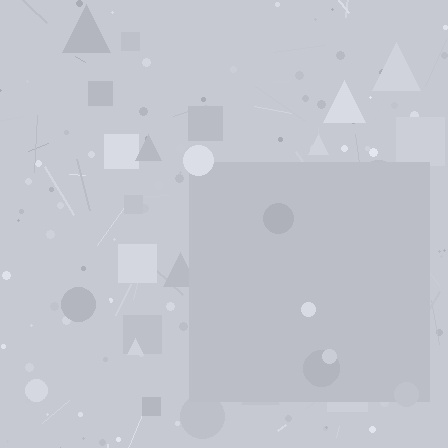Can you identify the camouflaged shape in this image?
The camouflaged shape is a square.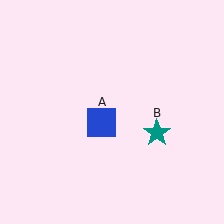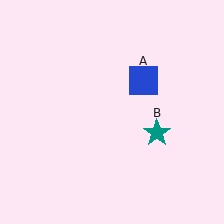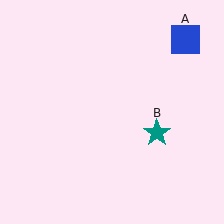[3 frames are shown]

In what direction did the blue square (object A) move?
The blue square (object A) moved up and to the right.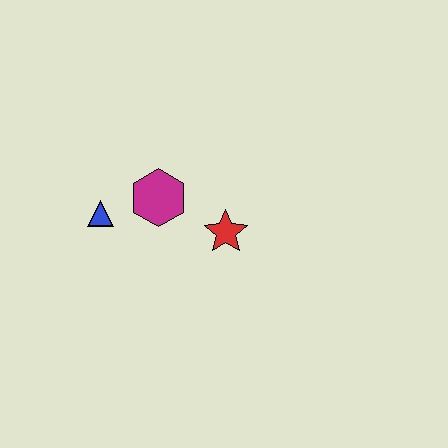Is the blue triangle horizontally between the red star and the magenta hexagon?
No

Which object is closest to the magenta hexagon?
The blue triangle is closest to the magenta hexagon.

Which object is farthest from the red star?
The blue triangle is farthest from the red star.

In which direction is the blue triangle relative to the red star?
The blue triangle is to the left of the red star.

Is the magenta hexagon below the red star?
No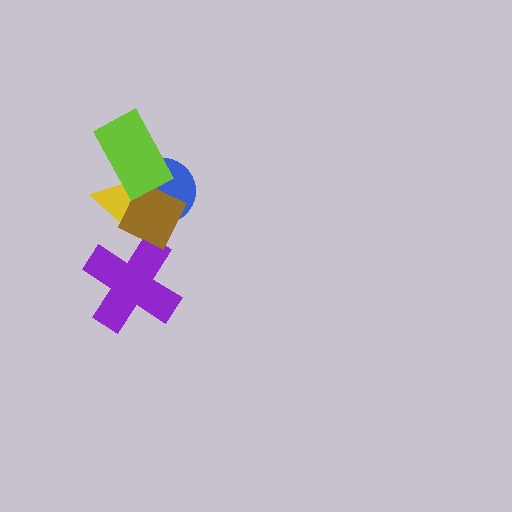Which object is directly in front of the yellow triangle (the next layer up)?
The brown diamond is directly in front of the yellow triangle.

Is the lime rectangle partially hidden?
No, no other shape covers it.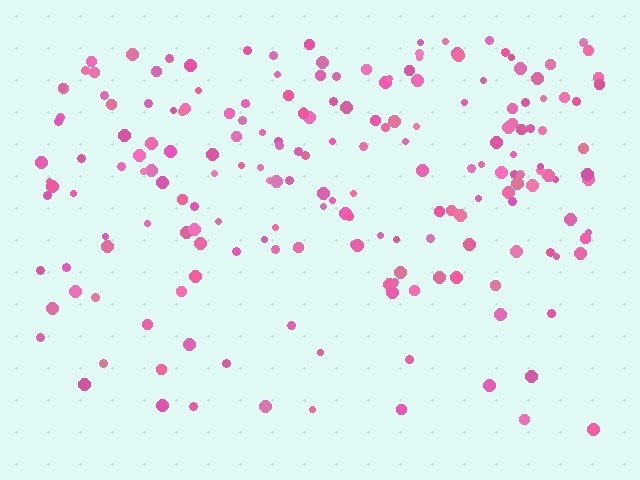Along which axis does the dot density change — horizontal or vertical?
Vertical.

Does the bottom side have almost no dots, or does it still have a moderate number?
Still a moderate number, just noticeably fewer than the top.